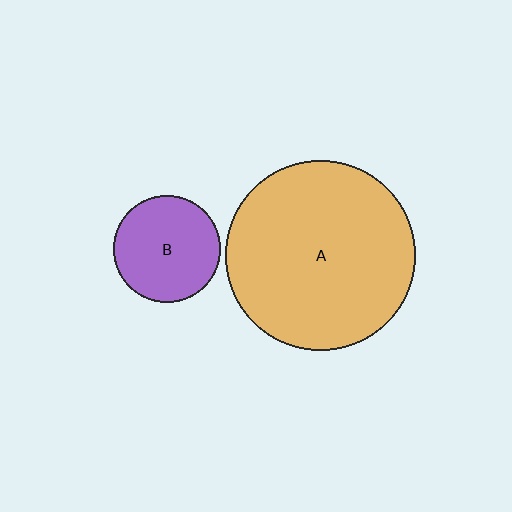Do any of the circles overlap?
No, none of the circles overlap.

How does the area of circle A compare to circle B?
Approximately 3.2 times.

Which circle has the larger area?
Circle A (orange).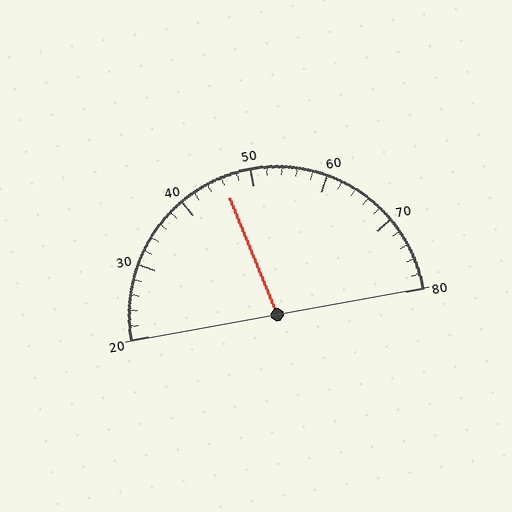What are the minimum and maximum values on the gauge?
The gauge ranges from 20 to 80.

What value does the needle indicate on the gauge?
The needle indicates approximately 46.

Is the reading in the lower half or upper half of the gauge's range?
The reading is in the lower half of the range (20 to 80).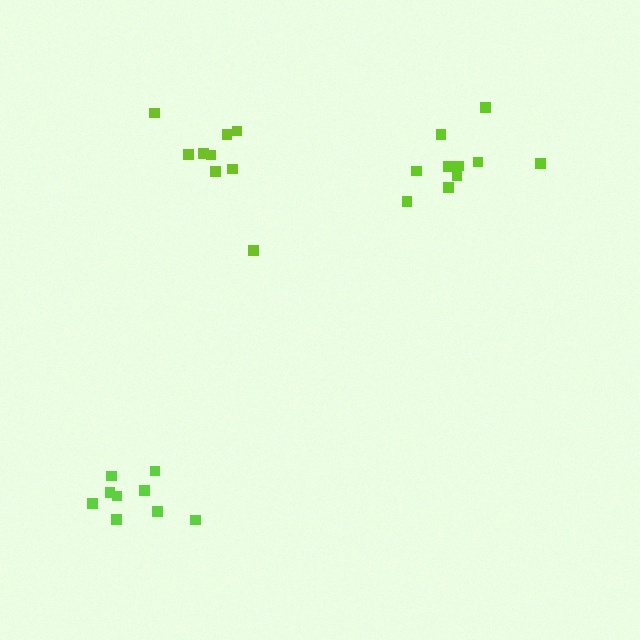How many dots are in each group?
Group 1: 10 dots, Group 2: 9 dots, Group 3: 9 dots (28 total).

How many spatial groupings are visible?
There are 3 spatial groupings.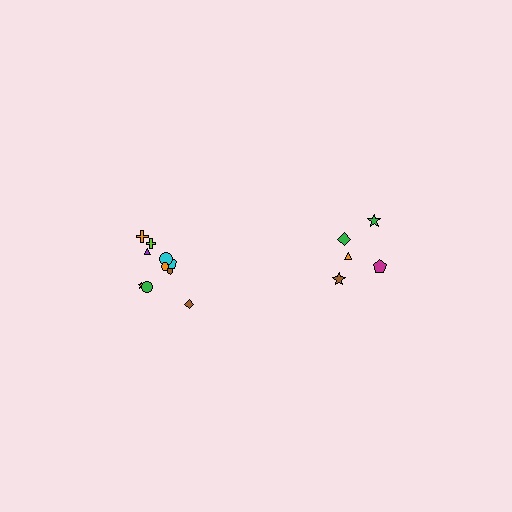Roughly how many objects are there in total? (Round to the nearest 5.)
Roughly 15 objects in total.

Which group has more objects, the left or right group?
The left group.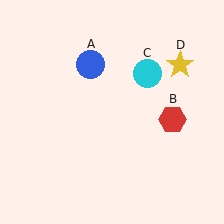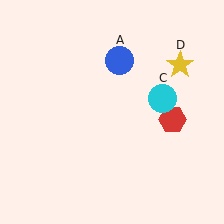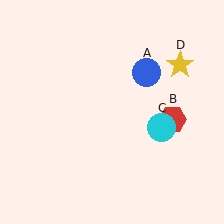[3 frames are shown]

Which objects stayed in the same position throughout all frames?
Red hexagon (object B) and yellow star (object D) remained stationary.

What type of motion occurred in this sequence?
The blue circle (object A), cyan circle (object C) rotated clockwise around the center of the scene.